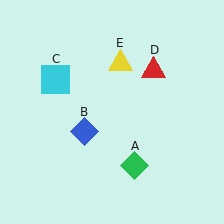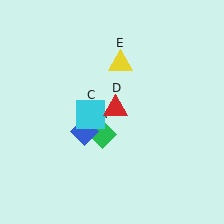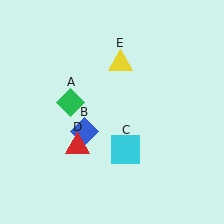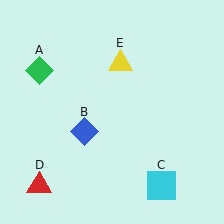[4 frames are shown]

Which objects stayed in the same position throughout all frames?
Blue diamond (object B) and yellow triangle (object E) remained stationary.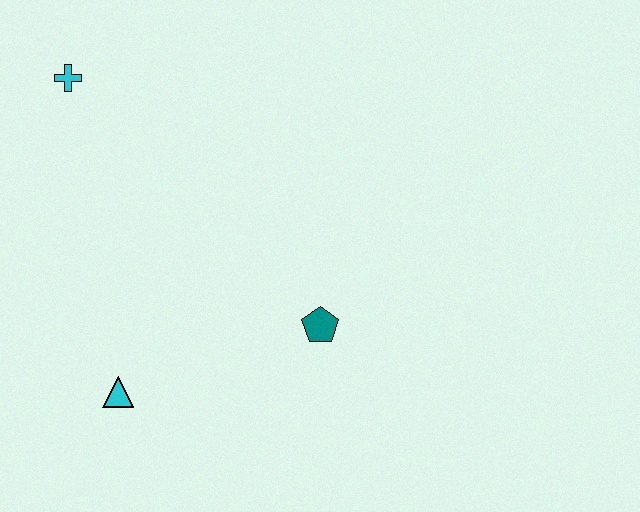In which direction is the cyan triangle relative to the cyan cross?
The cyan triangle is below the cyan cross.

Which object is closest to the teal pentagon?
The cyan triangle is closest to the teal pentagon.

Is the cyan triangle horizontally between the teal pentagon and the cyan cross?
Yes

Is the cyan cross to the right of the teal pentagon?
No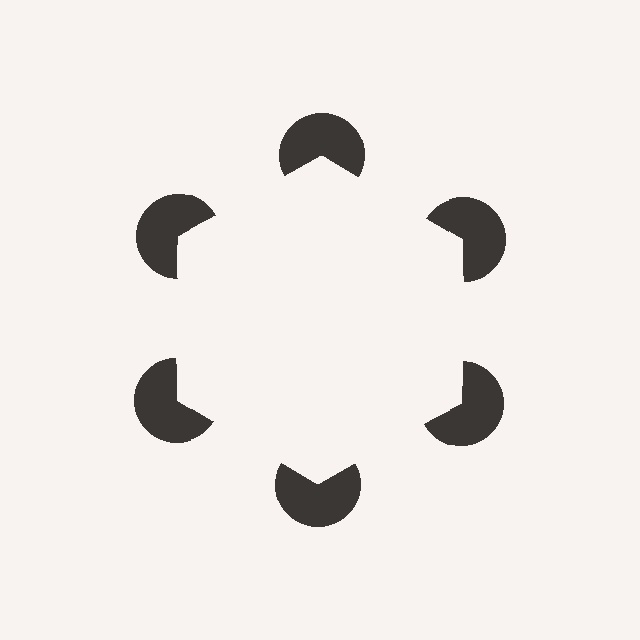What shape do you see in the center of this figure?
An illusory hexagon — its edges are inferred from the aligned wedge cuts in the pac-man discs, not physically drawn.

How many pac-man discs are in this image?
There are 6 — one at each vertex of the illusory hexagon.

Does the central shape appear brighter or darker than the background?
It typically appears slightly brighter than the background, even though no actual brightness change is drawn.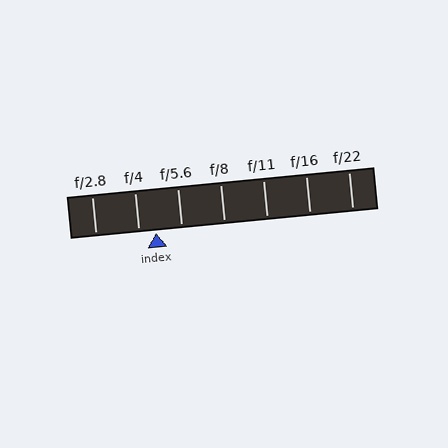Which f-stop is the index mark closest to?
The index mark is closest to f/4.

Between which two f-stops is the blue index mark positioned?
The index mark is between f/4 and f/5.6.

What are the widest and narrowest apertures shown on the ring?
The widest aperture shown is f/2.8 and the narrowest is f/22.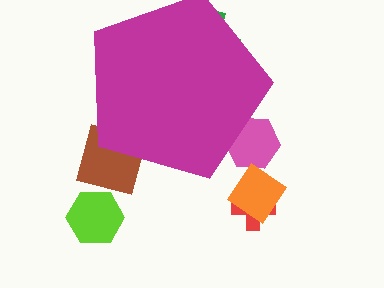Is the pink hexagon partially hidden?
Yes, the pink hexagon is partially hidden behind the magenta pentagon.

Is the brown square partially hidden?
Yes, the brown square is partially hidden behind the magenta pentagon.